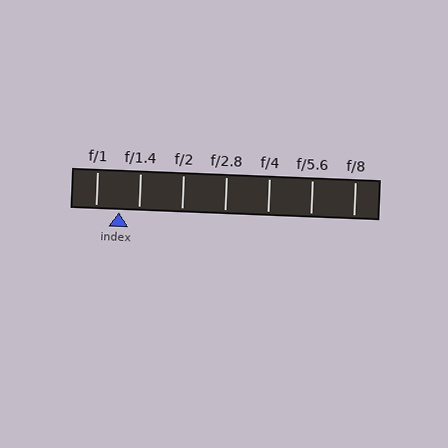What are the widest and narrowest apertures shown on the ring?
The widest aperture shown is f/1 and the narrowest is f/8.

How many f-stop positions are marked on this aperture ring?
There are 7 f-stop positions marked.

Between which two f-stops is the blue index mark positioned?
The index mark is between f/1 and f/1.4.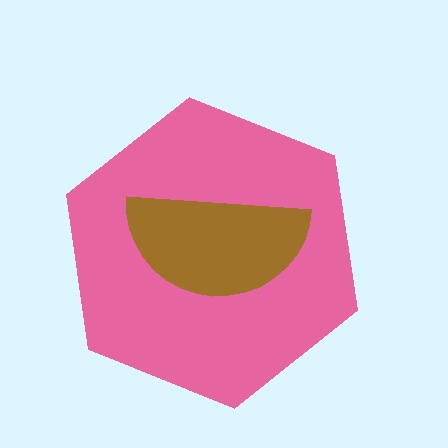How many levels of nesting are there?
2.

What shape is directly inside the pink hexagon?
The brown semicircle.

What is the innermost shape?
The brown semicircle.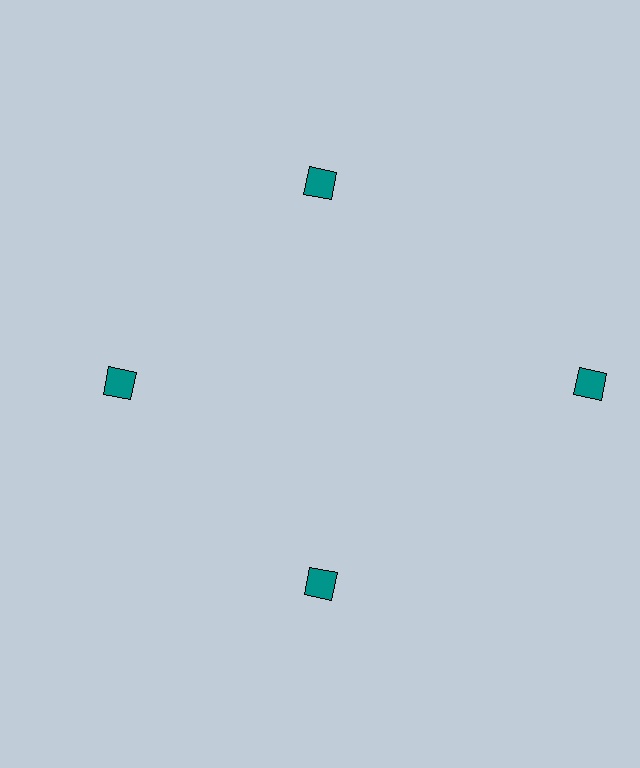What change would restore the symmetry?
The symmetry would be restored by moving it inward, back onto the ring so that all 4 diamonds sit at equal angles and equal distance from the center.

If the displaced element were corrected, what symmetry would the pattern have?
It would have 4-fold rotational symmetry — the pattern would map onto itself every 90 degrees.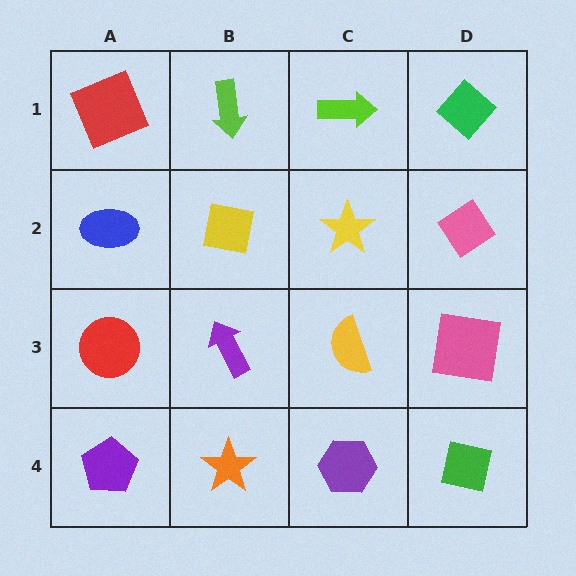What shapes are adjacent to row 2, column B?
A lime arrow (row 1, column B), a purple arrow (row 3, column B), a blue ellipse (row 2, column A), a yellow star (row 2, column C).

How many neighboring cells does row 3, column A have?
3.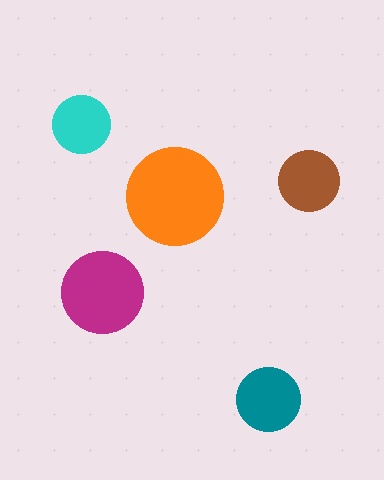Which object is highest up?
The cyan circle is topmost.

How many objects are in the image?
There are 5 objects in the image.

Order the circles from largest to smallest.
the orange one, the magenta one, the teal one, the brown one, the cyan one.